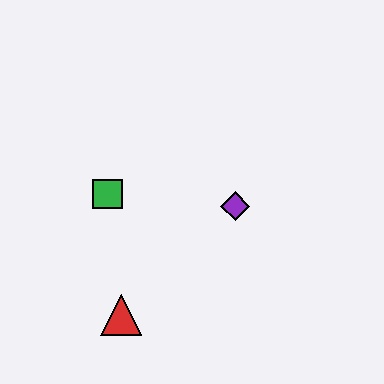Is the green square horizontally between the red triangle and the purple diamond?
No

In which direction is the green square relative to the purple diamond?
The green square is to the left of the purple diamond.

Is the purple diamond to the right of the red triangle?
Yes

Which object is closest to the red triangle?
The green square is closest to the red triangle.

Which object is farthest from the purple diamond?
The red triangle is farthest from the purple diamond.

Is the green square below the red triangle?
No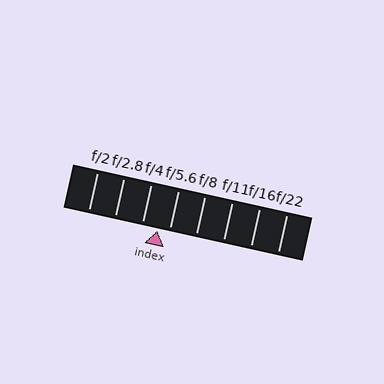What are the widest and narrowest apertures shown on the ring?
The widest aperture shown is f/2 and the narrowest is f/22.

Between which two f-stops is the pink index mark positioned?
The index mark is between f/4 and f/5.6.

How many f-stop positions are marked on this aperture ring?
There are 8 f-stop positions marked.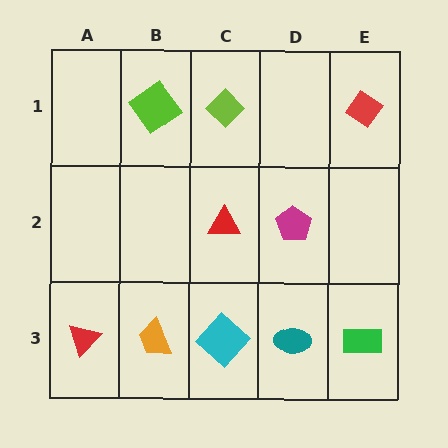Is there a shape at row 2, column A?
No, that cell is empty.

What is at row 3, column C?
A cyan diamond.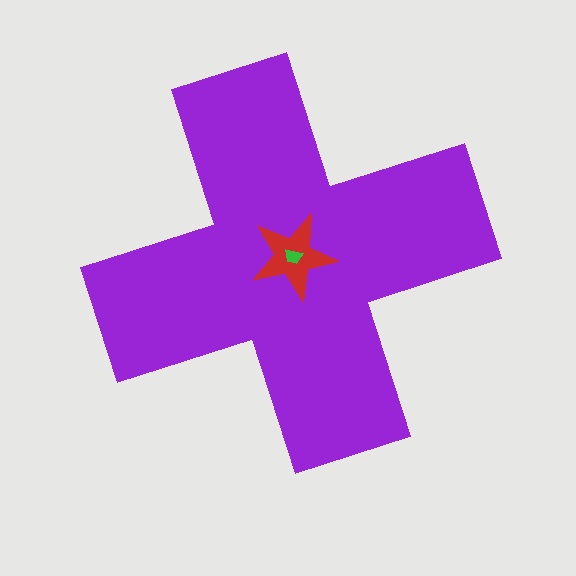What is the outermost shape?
The purple cross.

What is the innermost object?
The green trapezoid.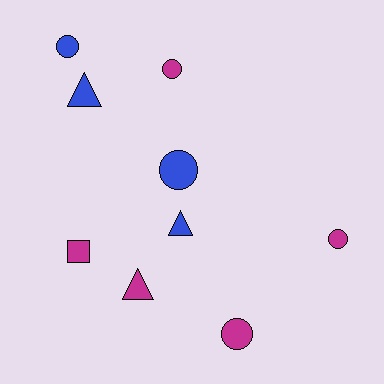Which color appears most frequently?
Magenta, with 5 objects.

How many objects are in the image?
There are 9 objects.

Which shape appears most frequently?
Circle, with 5 objects.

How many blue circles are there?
There are 2 blue circles.